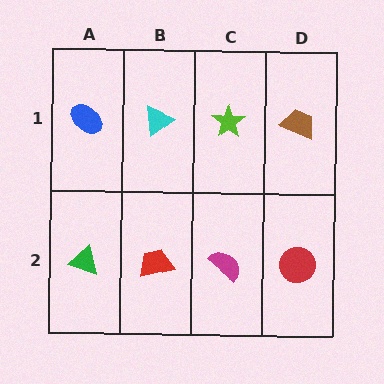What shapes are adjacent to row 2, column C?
A lime star (row 1, column C), a red trapezoid (row 2, column B), a red circle (row 2, column D).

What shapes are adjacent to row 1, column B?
A red trapezoid (row 2, column B), a blue ellipse (row 1, column A), a lime star (row 1, column C).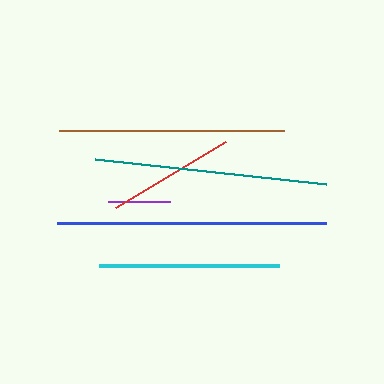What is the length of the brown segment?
The brown segment is approximately 225 pixels long.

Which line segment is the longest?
The blue line is the longest at approximately 269 pixels.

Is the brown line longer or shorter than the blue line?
The blue line is longer than the brown line.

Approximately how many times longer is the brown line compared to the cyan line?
The brown line is approximately 1.3 times the length of the cyan line.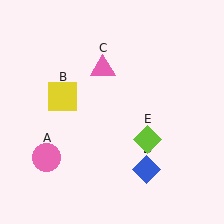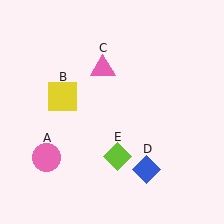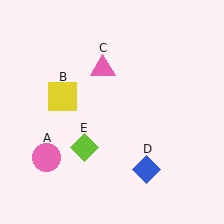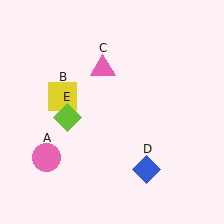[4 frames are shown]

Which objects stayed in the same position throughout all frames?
Pink circle (object A) and yellow square (object B) and pink triangle (object C) and blue diamond (object D) remained stationary.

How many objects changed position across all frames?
1 object changed position: lime diamond (object E).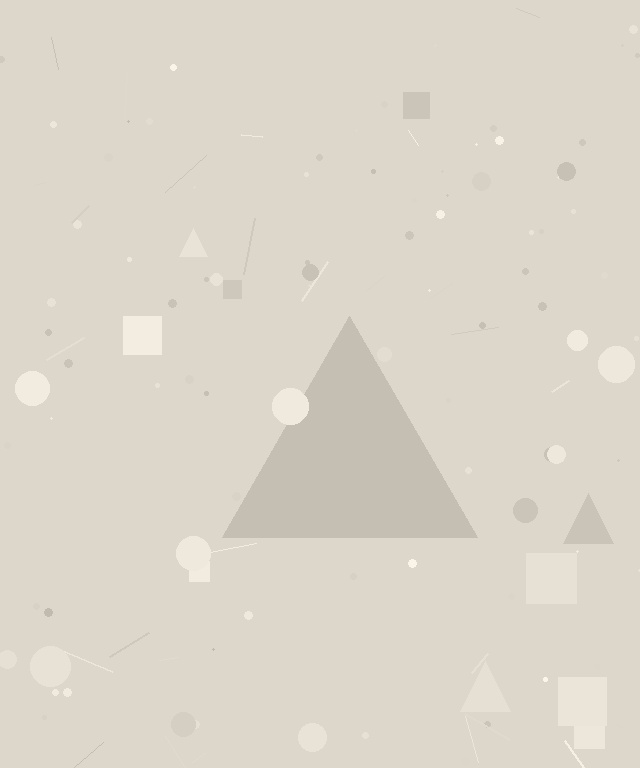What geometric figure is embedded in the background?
A triangle is embedded in the background.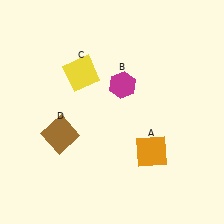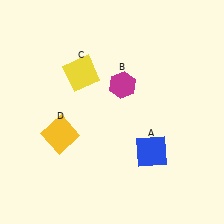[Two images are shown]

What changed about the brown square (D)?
In Image 1, D is brown. In Image 2, it changed to yellow.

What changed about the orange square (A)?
In Image 1, A is orange. In Image 2, it changed to blue.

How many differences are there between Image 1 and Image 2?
There are 2 differences between the two images.